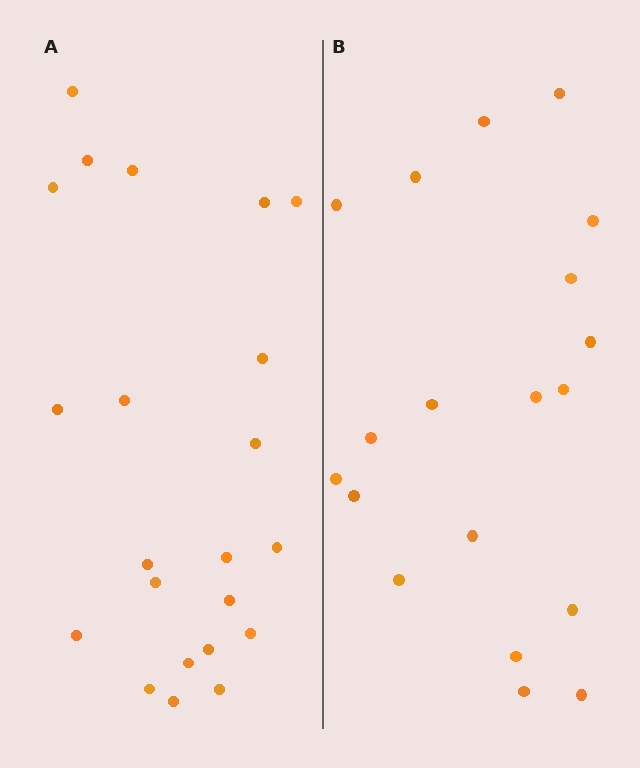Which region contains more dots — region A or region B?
Region A (the left region) has more dots.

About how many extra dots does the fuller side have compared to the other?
Region A has just a few more — roughly 2 or 3 more dots than region B.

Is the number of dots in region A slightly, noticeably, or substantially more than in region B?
Region A has only slightly more — the two regions are fairly close. The ratio is roughly 1.2 to 1.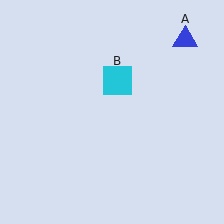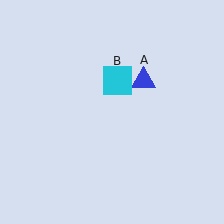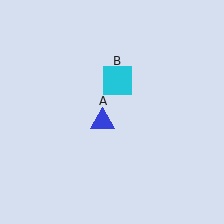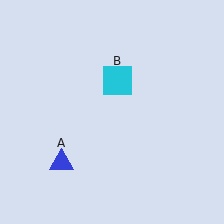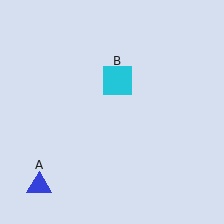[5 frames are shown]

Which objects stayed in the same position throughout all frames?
Cyan square (object B) remained stationary.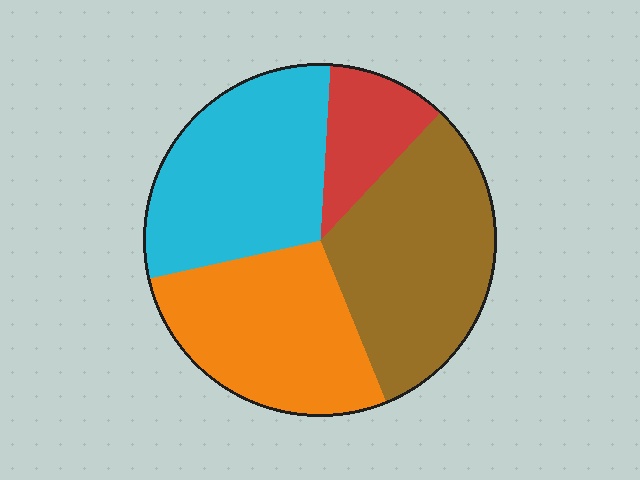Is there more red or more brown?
Brown.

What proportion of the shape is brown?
Brown covers roughly 30% of the shape.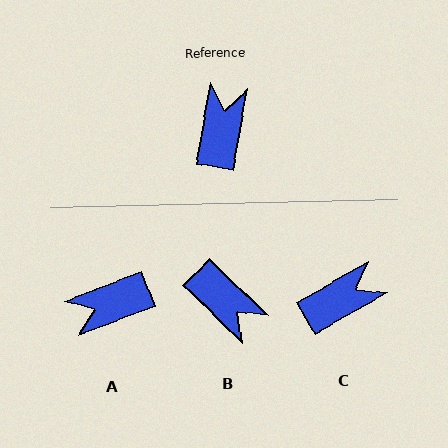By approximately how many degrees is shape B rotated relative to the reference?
Approximately 124 degrees clockwise.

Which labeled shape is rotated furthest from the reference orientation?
B, about 124 degrees away.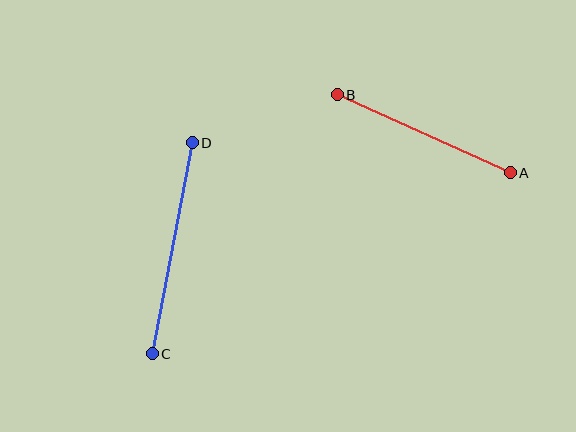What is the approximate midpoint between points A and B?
The midpoint is at approximately (424, 134) pixels.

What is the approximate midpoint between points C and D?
The midpoint is at approximately (172, 248) pixels.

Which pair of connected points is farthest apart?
Points C and D are farthest apart.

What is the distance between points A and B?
The distance is approximately 190 pixels.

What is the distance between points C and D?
The distance is approximately 215 pixels.